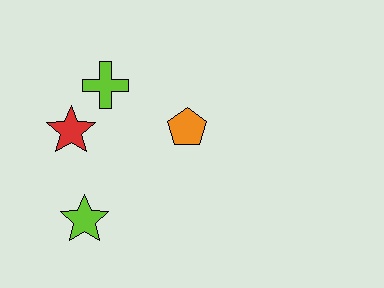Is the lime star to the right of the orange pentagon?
No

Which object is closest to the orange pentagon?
The lime cross is closest to the orange pentagon.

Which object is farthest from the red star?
The orange pentagon is farthest from the red star.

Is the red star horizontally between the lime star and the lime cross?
No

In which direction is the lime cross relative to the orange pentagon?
The lime cross is to the left of the orange pentagon.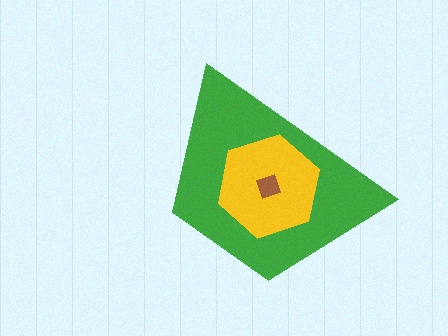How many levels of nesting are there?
3.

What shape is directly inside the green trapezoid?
The yellow hexagon.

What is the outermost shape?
The green trapezoid.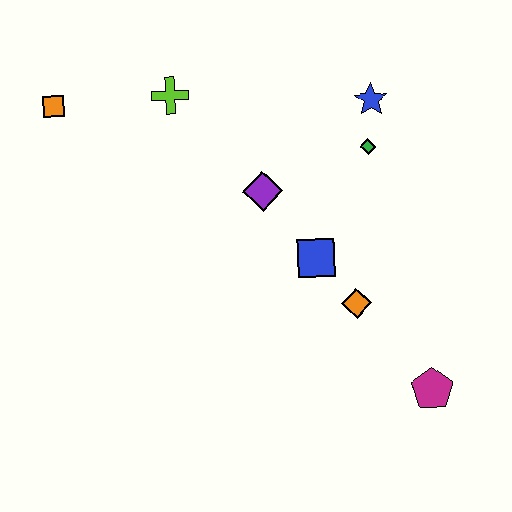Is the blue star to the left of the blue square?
No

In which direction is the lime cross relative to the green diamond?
The lime cross is to the left of the green diamond.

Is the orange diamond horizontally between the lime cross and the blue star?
Yes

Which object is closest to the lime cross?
The orange square is closest to the lime cross.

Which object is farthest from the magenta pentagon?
The orange square is farthest from the magenta pentagon.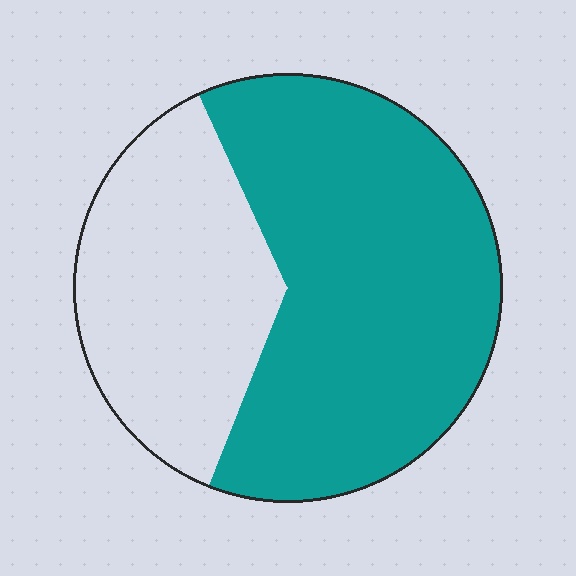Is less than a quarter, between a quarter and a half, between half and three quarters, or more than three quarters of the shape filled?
Between half and three quarters.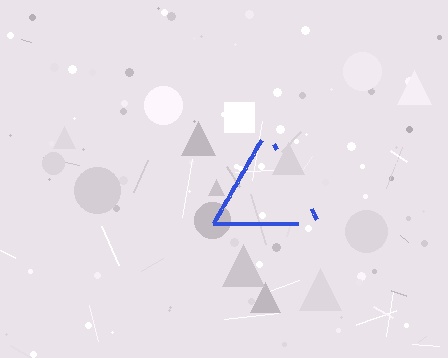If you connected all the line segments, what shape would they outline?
They would outline a triangle.